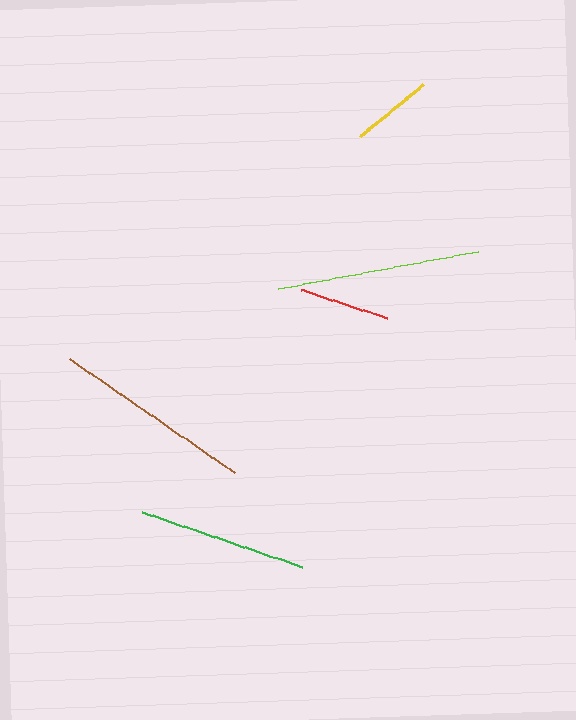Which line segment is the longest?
The lime line is the longest at approximately 204 pixels.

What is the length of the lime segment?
The lime segment is approximately 204 pixels long.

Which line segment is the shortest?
The yellow line is the shortest at approximately 82 pixels.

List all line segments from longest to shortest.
From longest to shortest: lime, brown, green, red, yellow.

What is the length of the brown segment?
The brown segment is approximately 200 pixels long.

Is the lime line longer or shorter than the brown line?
The lime line is longer than the brown line.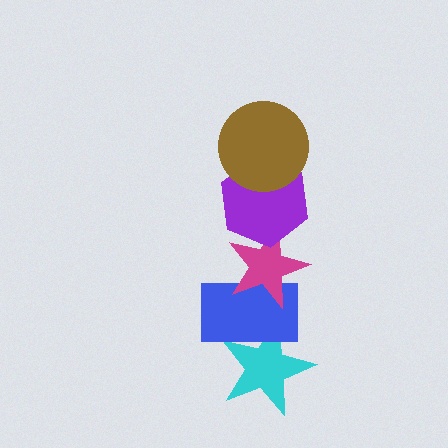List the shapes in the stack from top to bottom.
From top to bottom: the brown circle, the purple hexagon, the magenta star, the blue rectangle, the cyan star.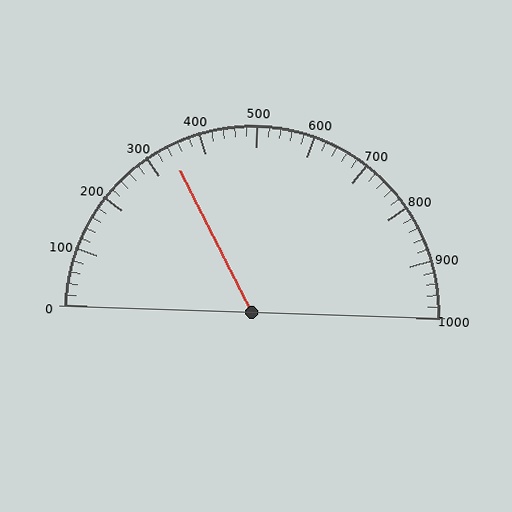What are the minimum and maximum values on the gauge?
The gauge ranges from 0 to 1000.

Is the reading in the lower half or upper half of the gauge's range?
The reading is in the lower half of the range (0 to 1000).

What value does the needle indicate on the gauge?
The needle indicates approximately 340.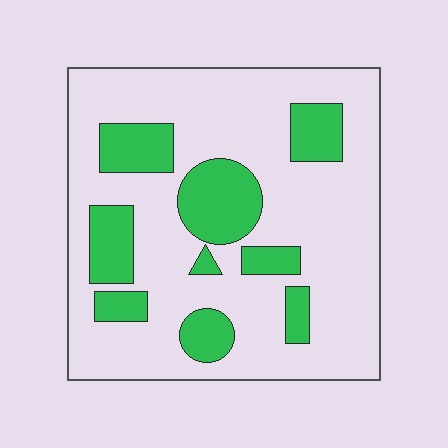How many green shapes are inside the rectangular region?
9.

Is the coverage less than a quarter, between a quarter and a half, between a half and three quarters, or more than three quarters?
Less than a quarter.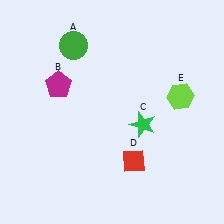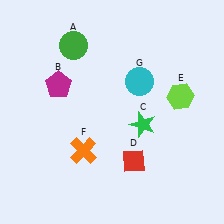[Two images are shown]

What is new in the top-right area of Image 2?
A cyan circle (G) was added in the top-right area of Image 2.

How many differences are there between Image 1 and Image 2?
There are 2 differences between the two images.